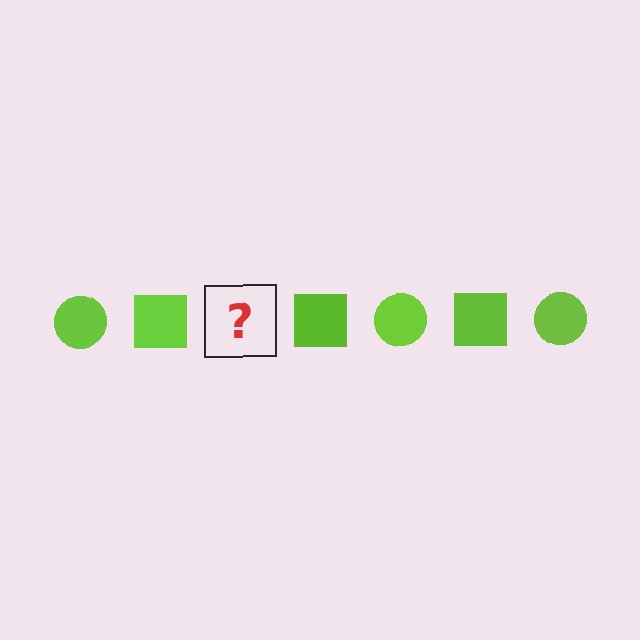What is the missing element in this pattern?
The missing element is a lime circle.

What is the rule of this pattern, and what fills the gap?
The rule is that the pattern cycles through circle, square shapes in lime. The gap should be filled with a lime circle.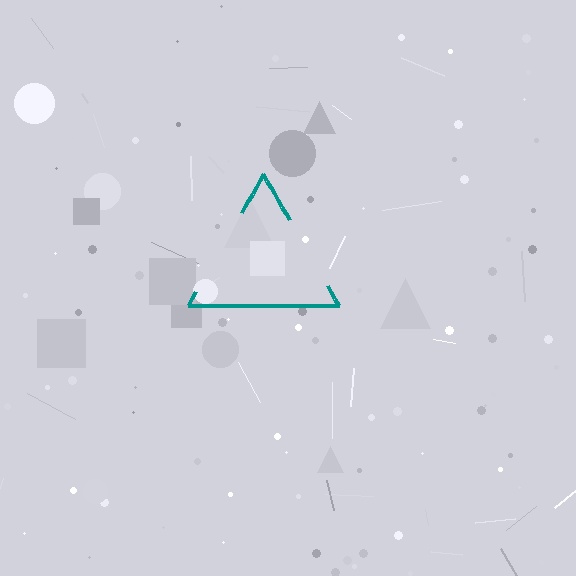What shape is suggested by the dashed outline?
The dashed outline suggests a triangle.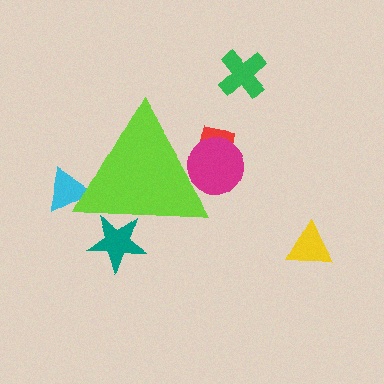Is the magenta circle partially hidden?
Yes, the magenta circle is partially hidden behind the lime triangle.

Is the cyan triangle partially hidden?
Yes, the cyan triangle is partially hidden behind the lime triangle.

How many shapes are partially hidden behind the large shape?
4 shapes are partially hidden.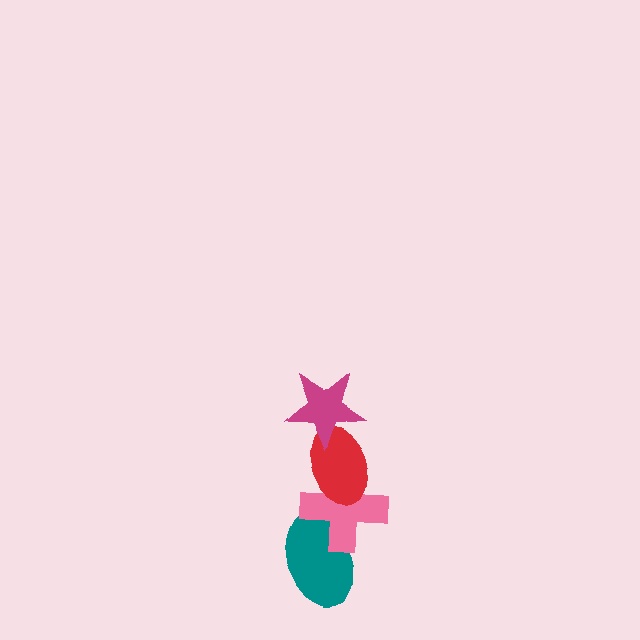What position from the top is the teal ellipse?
The teal ellipse is 4th from the top.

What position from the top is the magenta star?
The magenta star is 1st from the top.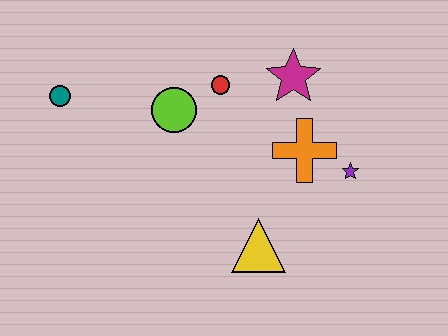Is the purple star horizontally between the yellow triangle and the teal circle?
No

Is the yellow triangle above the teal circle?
No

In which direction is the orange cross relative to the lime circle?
The orange cross is to the right of the lime circle.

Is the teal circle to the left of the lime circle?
Yes